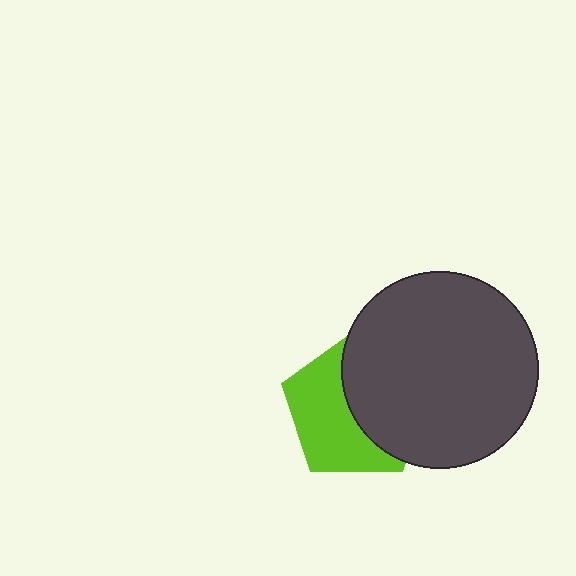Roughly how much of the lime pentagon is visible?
About half of it is visible (roughly 51%).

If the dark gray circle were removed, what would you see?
You would see the complete lime pentagon.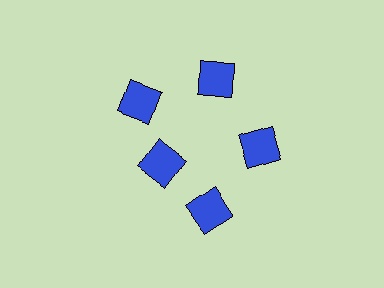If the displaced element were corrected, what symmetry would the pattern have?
It would have 5-fold rotational symmetry — the pattern would map onto itself every 72 degrees.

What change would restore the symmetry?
The symmetry would be restored by moving it outward, back onto the ring so that all 5 diamonds sit at equal angles and equal distance from the center.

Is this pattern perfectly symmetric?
No. The 5 blue diamonds are arranged in a ring, but one element near the 8 o'clock position is pulled inward toward the center, breaking the 5-fold rotational symmetry.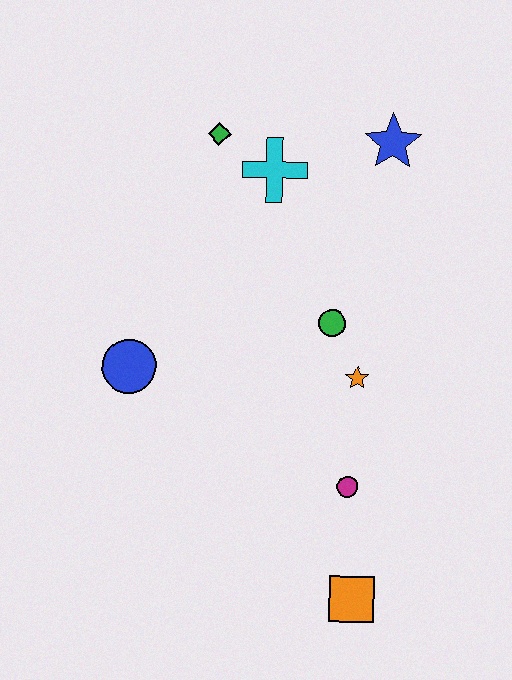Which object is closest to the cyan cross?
The green diamond is closest to the cyan cross.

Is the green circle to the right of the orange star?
No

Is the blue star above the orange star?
Yes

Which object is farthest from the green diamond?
The orange square is farthest from the green diamond.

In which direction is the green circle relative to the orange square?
The green circle is above the orange square.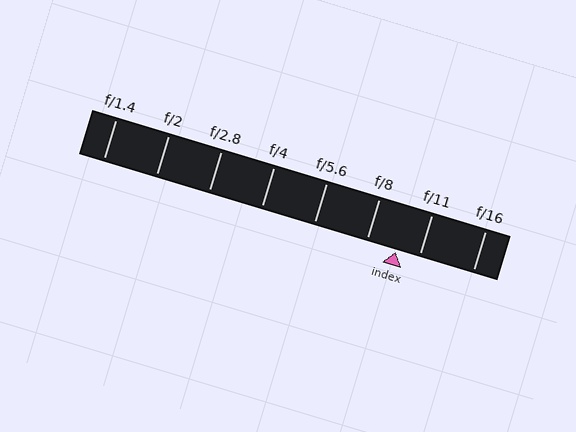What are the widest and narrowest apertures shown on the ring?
The widest aperture shown is f/1.4 and the narrowest is f/16.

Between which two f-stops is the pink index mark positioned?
The index mark is between f/8 and f/11.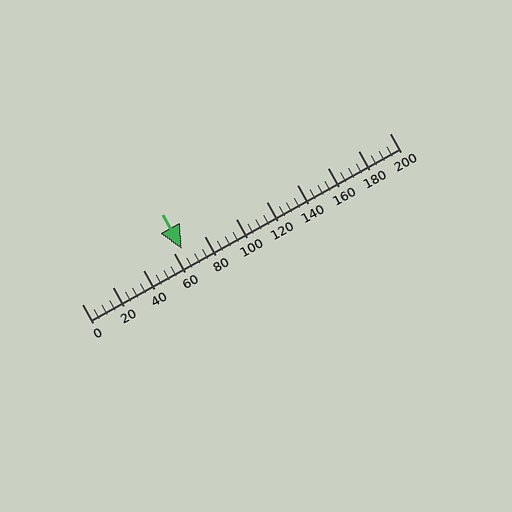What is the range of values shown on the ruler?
The ruler shows values from 0 to 200.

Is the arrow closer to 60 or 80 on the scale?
The arrow is closer to 60.